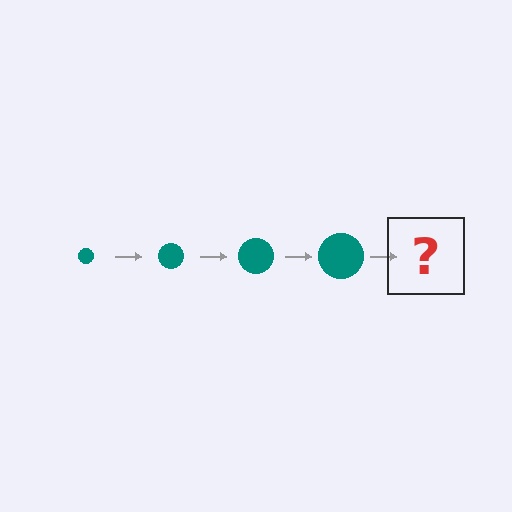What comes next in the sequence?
The next element should be a teal circle, larger than the previous one.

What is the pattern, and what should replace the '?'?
The pattern is that the circle gets progressively larger each step. The '?' should be a teal circle, larger than the previous one.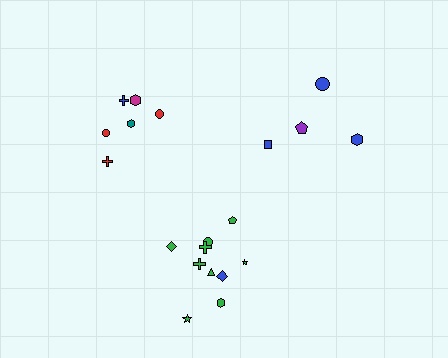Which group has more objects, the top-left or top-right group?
The top-left group.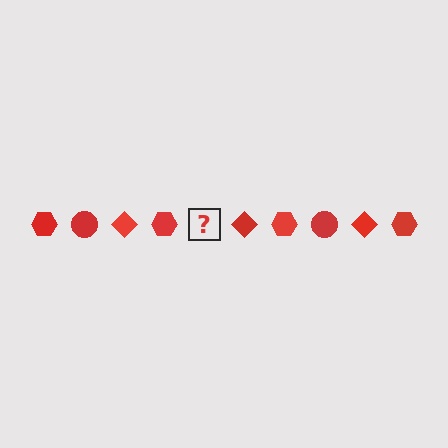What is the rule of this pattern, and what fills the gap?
The rule is that the pattern cycles through hexagon, circle, diamond shapes in red. The gap should be filled with a red circle.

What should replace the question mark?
The question mark should be replaced with a red circle.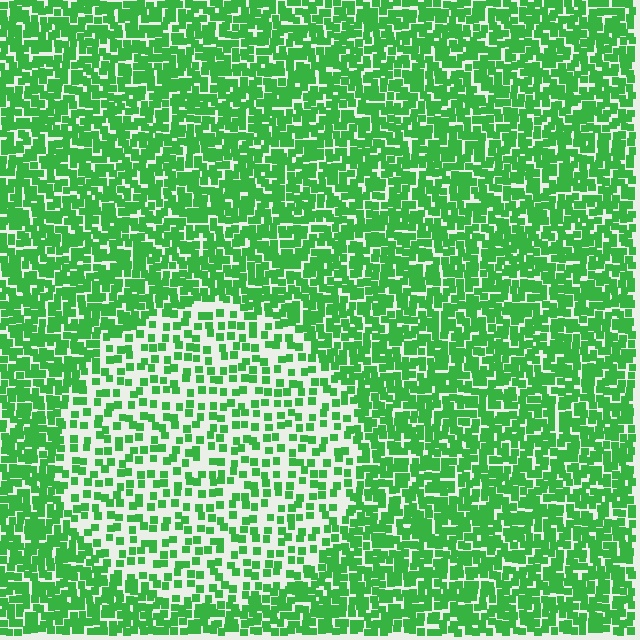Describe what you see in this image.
The image contains small green elements arranged at two different densities. A circle-shaped region is visible where the elements are less densely packed than the surrounding area.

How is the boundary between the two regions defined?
The boundary is defined by a change in element density (approximately 2.2x ratio). All elements are the same color, size, and shape.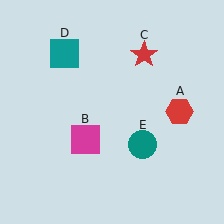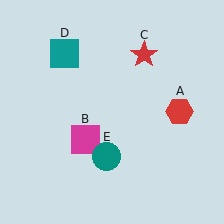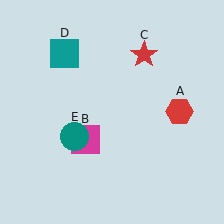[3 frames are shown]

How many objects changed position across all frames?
1 object changed position: teal circle (object E).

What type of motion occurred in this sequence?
The teal circle (object E) rotated clockwise around the center of the scene.